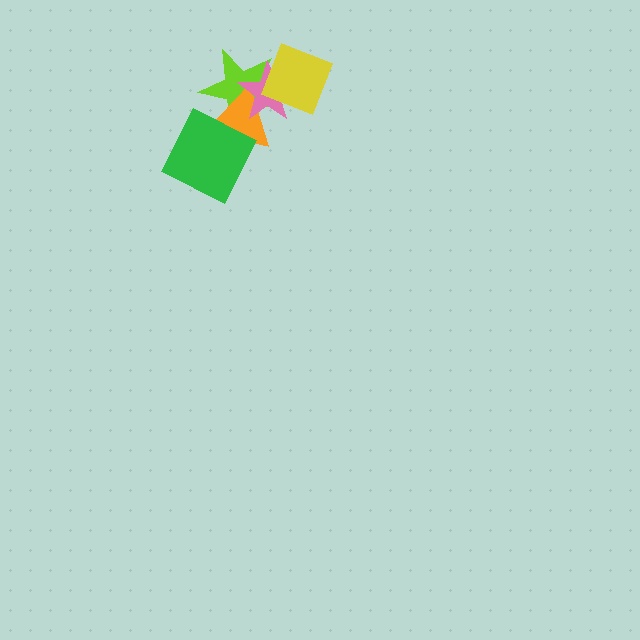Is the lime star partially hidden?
Yes, it is partially covered by another shape.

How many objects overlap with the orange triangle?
3 objects overlap with the orange triangle.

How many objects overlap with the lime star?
3 objects overlap with the lime star.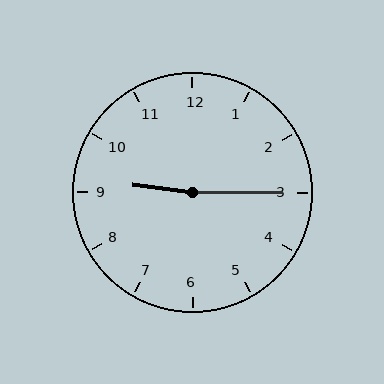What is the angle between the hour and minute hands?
Approximately 172 degrees.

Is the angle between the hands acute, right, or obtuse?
It is obtuse.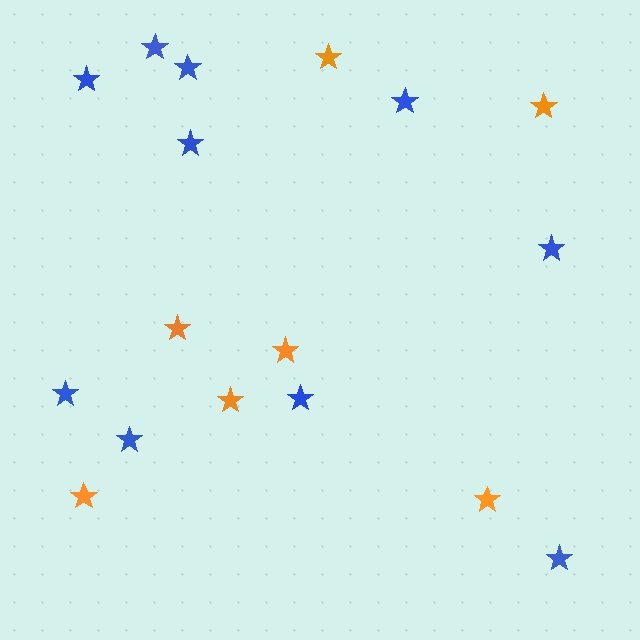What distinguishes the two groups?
There are 2 groups: one group of blue stars (10) and one group of orange stars (7).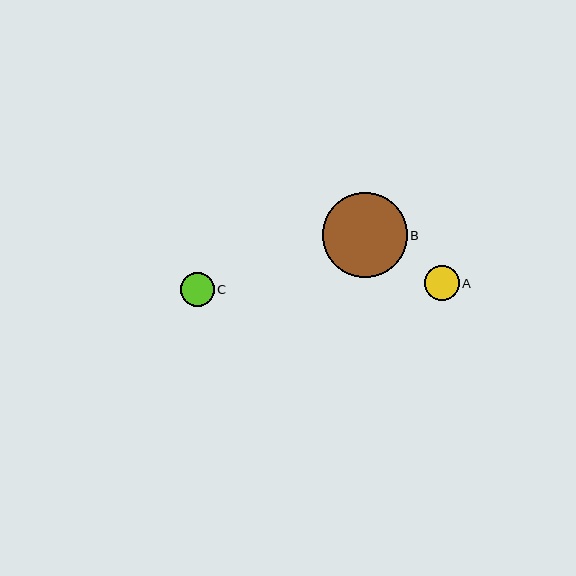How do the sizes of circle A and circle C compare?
Circle A and circle C are approximately the same size.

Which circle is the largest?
Circle B is the largest with a size of approximately 84 pixels.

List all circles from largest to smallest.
From largest to smallest: B, A, C.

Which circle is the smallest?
Circle C is the smallest with a size of approximately 34 pixels.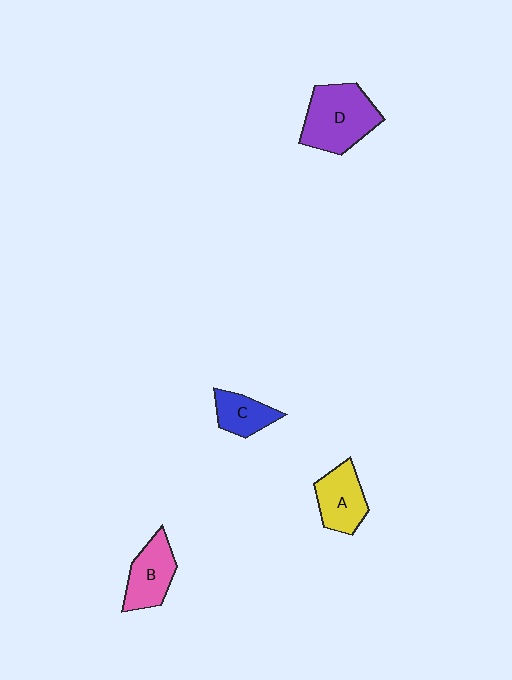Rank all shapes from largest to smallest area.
From largest to smallest: D (purple), B (pink), A (yellow), C (blue).